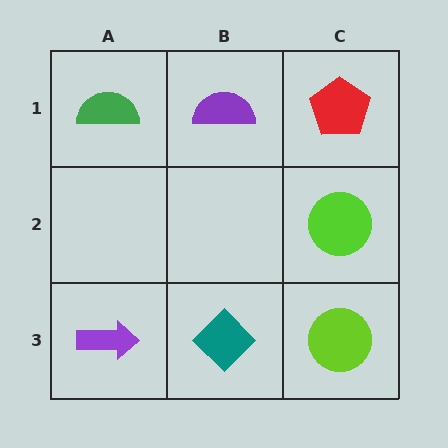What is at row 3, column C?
A lime circle.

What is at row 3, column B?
A teal diamond.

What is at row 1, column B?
A purple semicircle.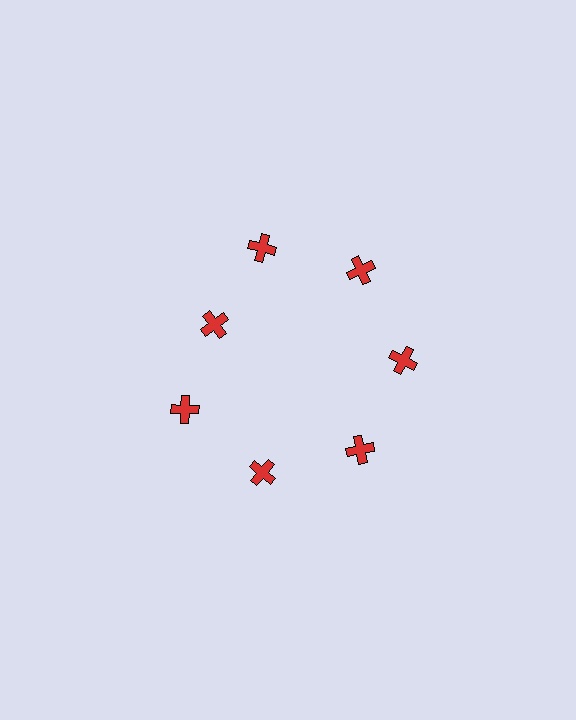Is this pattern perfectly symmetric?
No. The 7 red crosses are arranged in a ring, but one element near the 10 o'clock position is pulled inward toward the center, breaking the 7-fold rotational symmetry.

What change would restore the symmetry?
The symmetry would be restored by moving it outward, back onto the ring so that all 7 crosses sit at equal angles and equal distance from the center.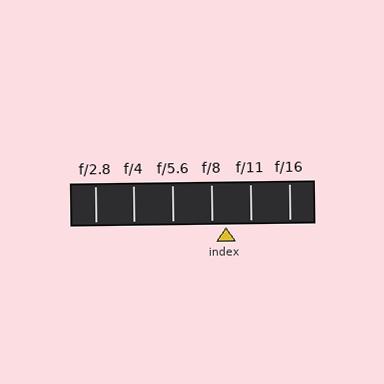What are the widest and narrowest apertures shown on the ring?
The widest aperture shown is f/2.8 and the narrowest is f/16.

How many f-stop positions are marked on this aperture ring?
There are 6 f-stop positions marked.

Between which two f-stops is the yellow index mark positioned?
The index mark is between f/8 and f/11.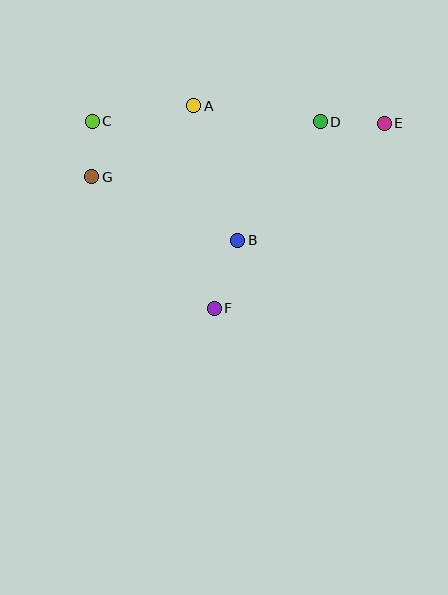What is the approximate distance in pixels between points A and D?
The distance between A and D is approximately 127 pixels.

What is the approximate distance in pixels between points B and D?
The distance between B and D is approximately 144 pixels.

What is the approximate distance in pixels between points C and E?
The distance between C and E is approximately 292 pixels.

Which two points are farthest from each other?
Points E and G are farthest from each other.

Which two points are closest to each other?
Points C and G are closest to each other.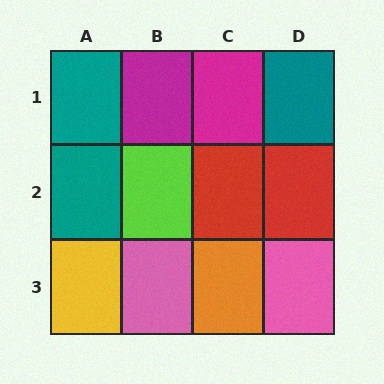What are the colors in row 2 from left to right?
Teal, lime, red, red.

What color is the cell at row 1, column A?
Teal.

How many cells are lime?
1 cell is lime.